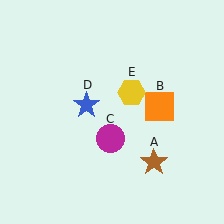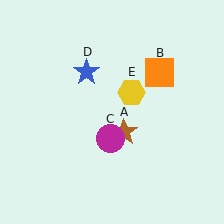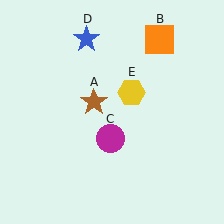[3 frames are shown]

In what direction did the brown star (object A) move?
The brown star (object A) moved up and to the left.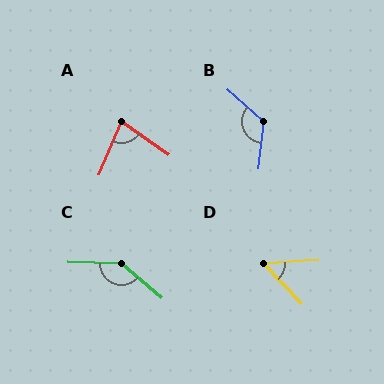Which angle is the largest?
C, at approximately 141 degrees.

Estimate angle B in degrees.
Approximately 125 degrees.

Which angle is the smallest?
D, at approximately 50 degrees.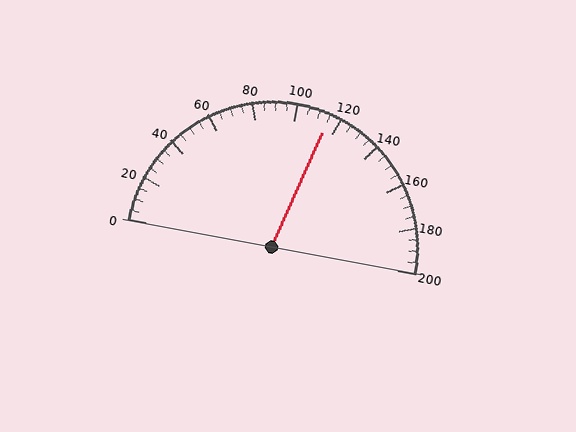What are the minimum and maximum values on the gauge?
The gauge ranges from 0 to 200.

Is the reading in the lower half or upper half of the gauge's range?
The reading is in the upper half of the range (0 to 200).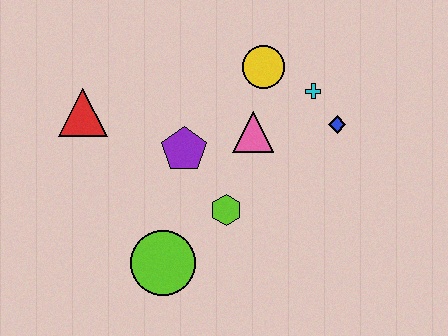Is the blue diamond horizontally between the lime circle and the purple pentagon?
No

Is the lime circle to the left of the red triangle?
No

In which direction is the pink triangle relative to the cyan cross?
The pink triangle is to the left of the cyan cross.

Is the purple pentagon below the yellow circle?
Yes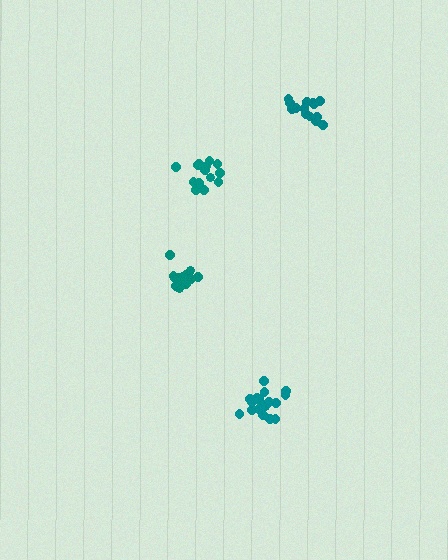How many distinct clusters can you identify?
There are 4 distinct clusters.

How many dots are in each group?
Group 1: 15 dots, Group 2: 20 dots, Group 3: 19 dots, Group 4: 15 dots (69 total).